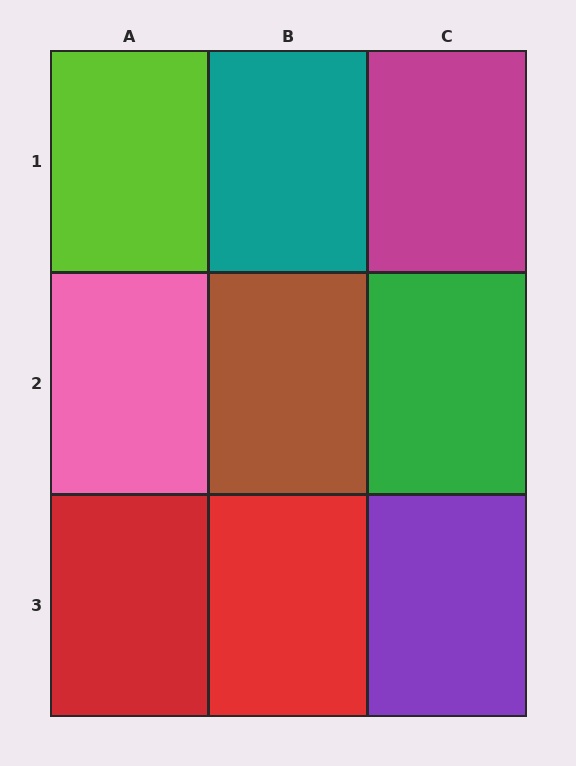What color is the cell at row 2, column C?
Green.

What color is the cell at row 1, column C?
Magenta.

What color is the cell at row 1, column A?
Lime.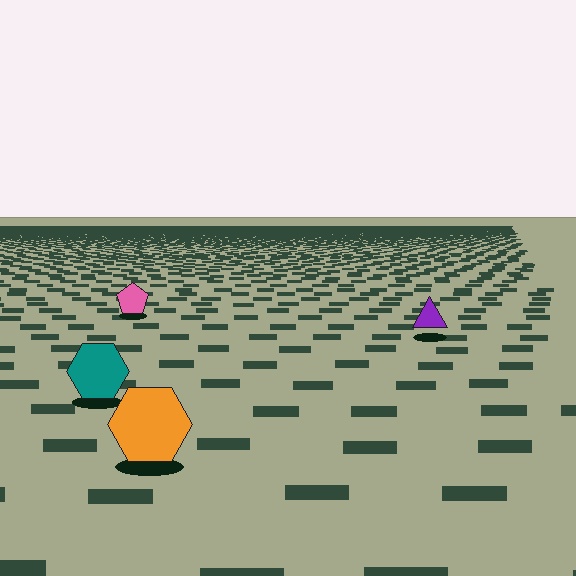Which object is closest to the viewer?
The orange hexagon is closest. The texture marks near it are larger and more spread out.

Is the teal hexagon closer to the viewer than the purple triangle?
Yes. The teal hexagon is closer — you can tell from the texture gradient: the ground texture is coarser near it.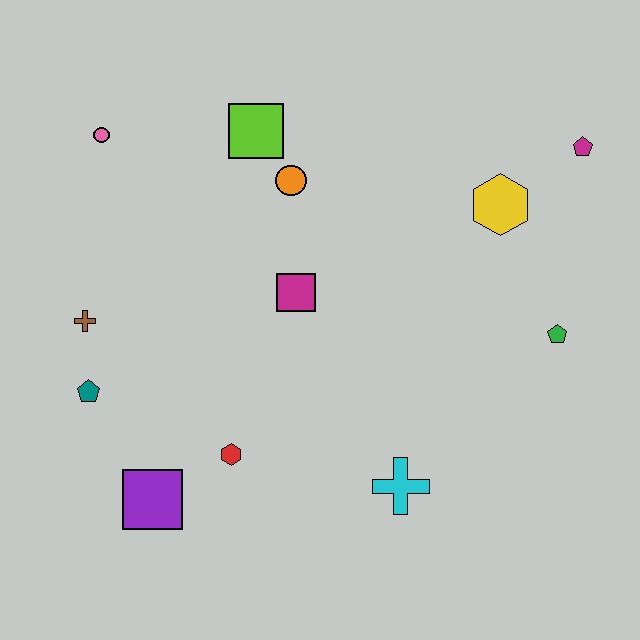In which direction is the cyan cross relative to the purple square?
The cyan cross is to the right of the purple square.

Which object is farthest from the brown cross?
The magenta pentagon is farthest from the brown cross.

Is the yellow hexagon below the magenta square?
No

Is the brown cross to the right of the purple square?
No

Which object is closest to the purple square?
The red hexagon is closest to the purple square.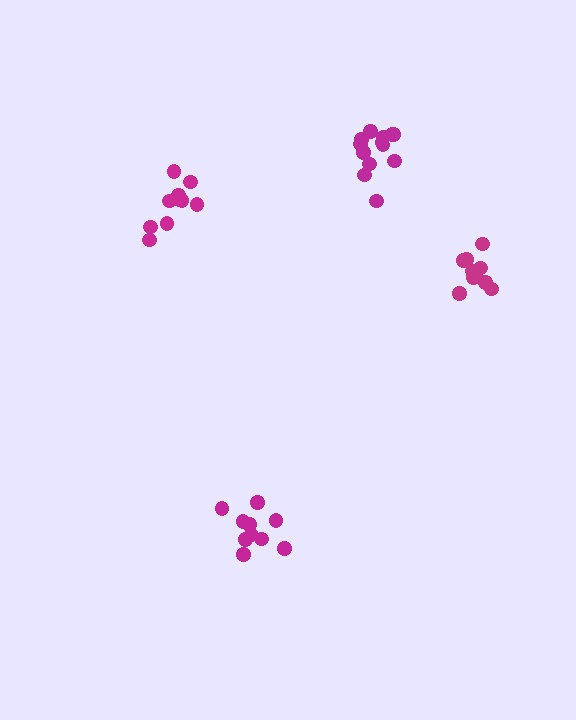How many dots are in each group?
Group 1: 13 dots, Group 2: 10 dots, Group 3: 10 dots, Group 4: 10 dots (43 total).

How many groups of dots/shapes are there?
There are 4 groups.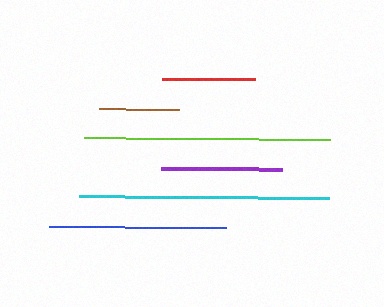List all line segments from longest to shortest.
From longest to shortest: cyan, lime, blue, purple, red, brown.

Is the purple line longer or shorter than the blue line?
The blue line is longer than the purple line.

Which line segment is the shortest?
The brown line is the shortest at approximately 80 pixels.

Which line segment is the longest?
The cyan line is the longest at approximately 250 pixels.